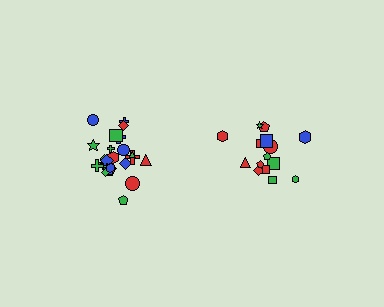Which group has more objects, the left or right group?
The left group.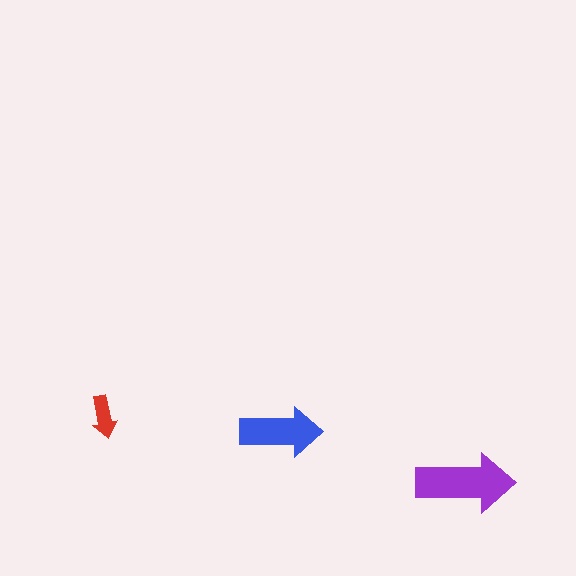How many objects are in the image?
There are 3 objects in the image.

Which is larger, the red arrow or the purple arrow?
The purple one.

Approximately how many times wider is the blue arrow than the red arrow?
About 2 times wider.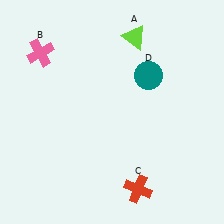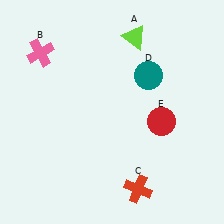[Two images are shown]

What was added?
A red circle (E) was added in Image 2.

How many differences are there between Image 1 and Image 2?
There is 1 difference between the two images.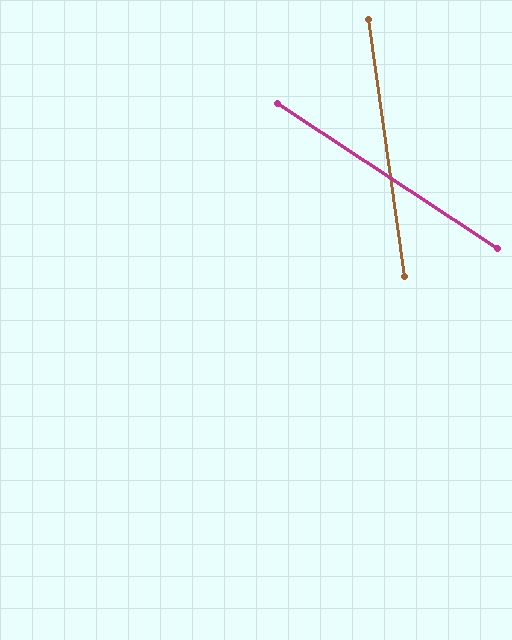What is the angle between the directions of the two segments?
Approximately 49 degrees.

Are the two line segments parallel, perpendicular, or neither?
Neither parallel nor perpendicular — they differ by about 49°.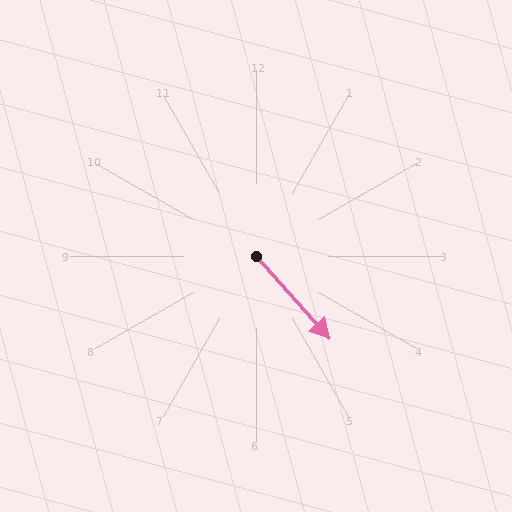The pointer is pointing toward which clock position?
Roughly 5 o'clock.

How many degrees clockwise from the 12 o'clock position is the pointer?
Approximately 138 degrees.